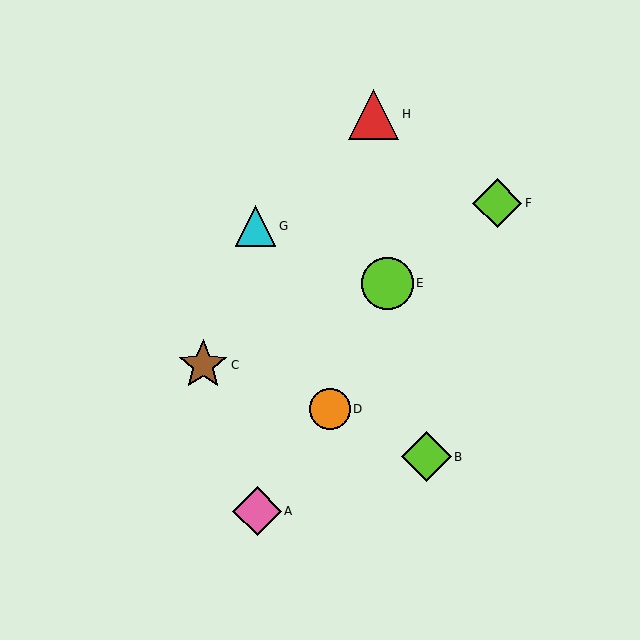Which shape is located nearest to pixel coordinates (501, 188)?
The lime diamond (labeled F) at (497, 203) is nearest to that location.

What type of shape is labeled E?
Shape E is a lime circle.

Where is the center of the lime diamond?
The center of the lime diamond is at (426, 457).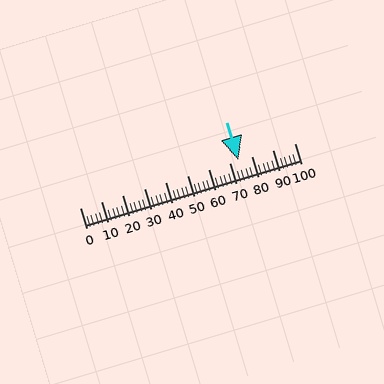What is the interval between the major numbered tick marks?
The major tick marks are spaced 10 units apart.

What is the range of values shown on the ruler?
The ruler shows values from 0 to 100.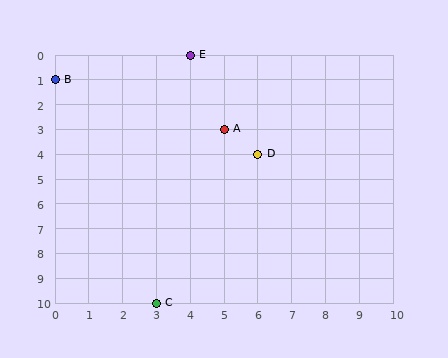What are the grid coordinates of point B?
Point B is at grid coordinates (0, 1).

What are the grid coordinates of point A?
Point A is at grid coordinates (5, 3).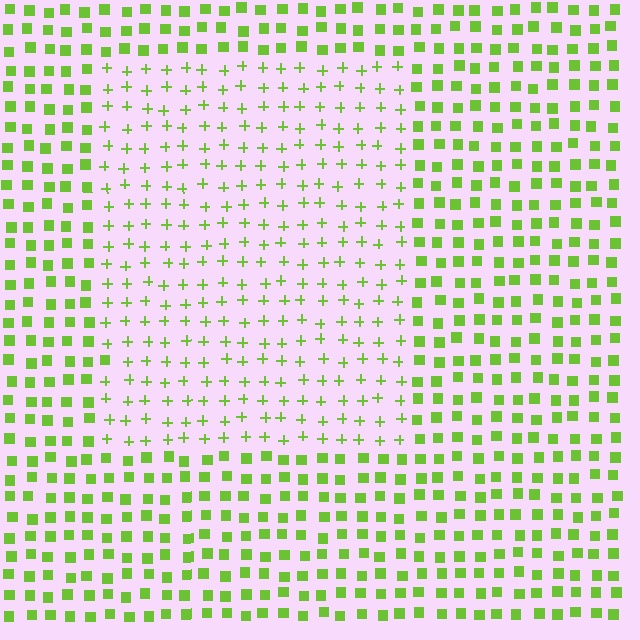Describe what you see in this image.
The image is filled with small lime elements arranged in a uniform grid. A rectangle-shaped region contains plus signs, while the surrounding area contains squares. The boundary is defined purely by the change in element shape.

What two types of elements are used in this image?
The image uses plus signs inside the rectangle region and squares outside it.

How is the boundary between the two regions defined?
The boundary is defined by a change in element shape: plus signs inside vs. squares outside. All elements share the same color and spacing.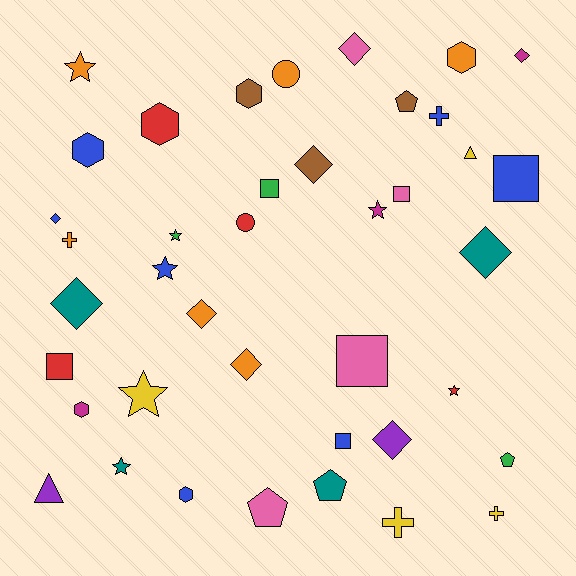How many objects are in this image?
There are 40 objects.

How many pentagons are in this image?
There are 4 pentagons.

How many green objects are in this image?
There are 3 green objects.